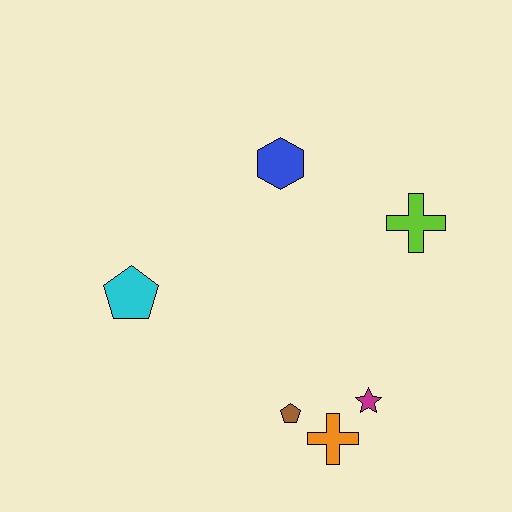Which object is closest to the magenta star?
The orange cross is closest to the magenta star.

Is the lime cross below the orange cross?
No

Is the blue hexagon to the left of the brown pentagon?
Yes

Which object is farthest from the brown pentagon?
The blue hexagon is farthest from the brown pentagon.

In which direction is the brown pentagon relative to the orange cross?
The brown pentagon is to the left of the orange cross.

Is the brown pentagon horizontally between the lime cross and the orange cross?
No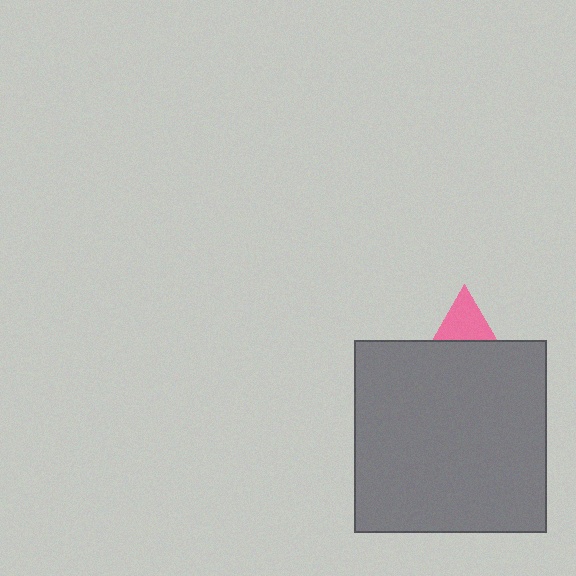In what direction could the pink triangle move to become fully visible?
The pink triangle could move up. That would shift it out from behind the gray square entirely.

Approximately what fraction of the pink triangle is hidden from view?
Roughly 63% of the pink triangle is hidden behind the gray square.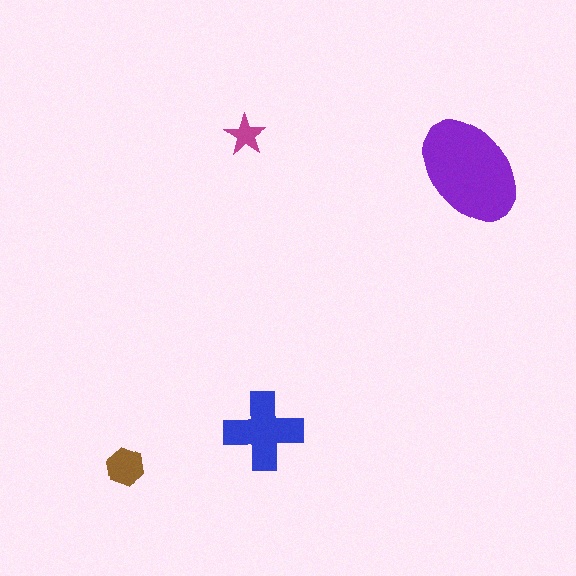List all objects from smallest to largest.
The magenta star, the brown hexagon, the blue cross, the purple ellipse.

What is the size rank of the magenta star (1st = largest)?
4th.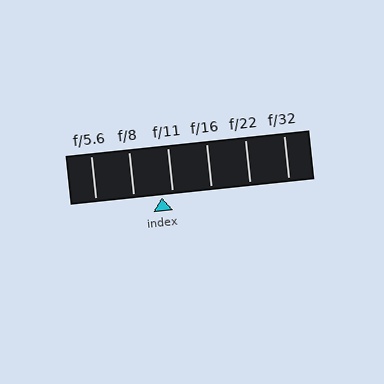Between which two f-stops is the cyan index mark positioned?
The index mark is between f/8 and f/11.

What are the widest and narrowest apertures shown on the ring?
The widest aperture shown is f/5.6 and the narrowest is f/32.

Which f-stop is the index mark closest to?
The index mark is closest to f/11.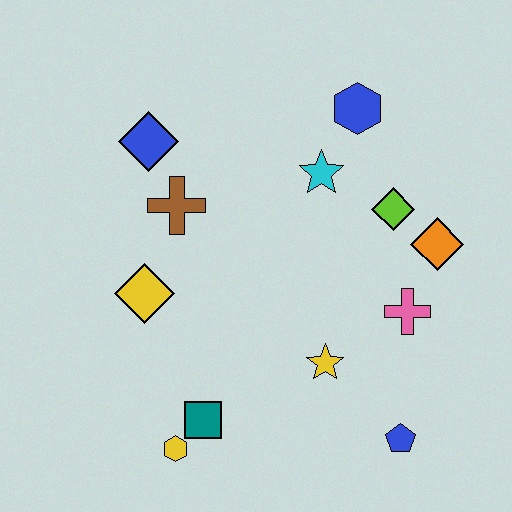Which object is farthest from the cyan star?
The yellow hexagon is farthest from the cyan star.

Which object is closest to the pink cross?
The orange diamond is closest to the pink cross.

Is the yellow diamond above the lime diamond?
No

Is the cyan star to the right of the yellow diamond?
Yes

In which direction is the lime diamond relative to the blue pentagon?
The lime diamond is above the blue pentagon.